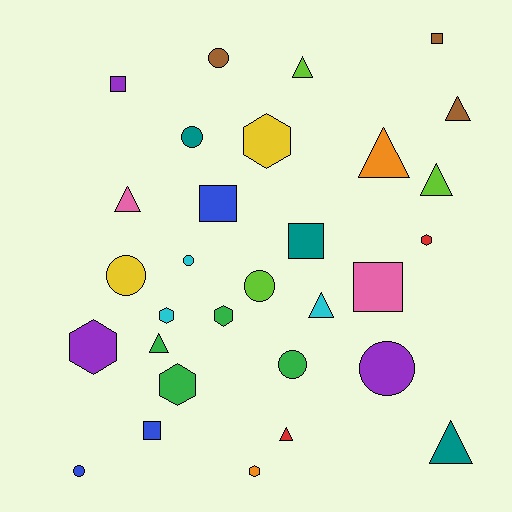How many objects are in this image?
There are 30 objects.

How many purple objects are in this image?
There are 3 purple objects.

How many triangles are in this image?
There are 9 triangles.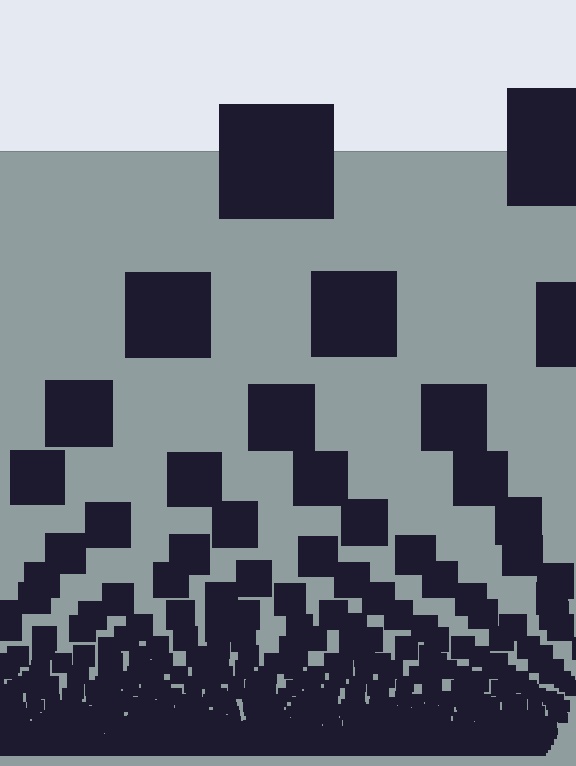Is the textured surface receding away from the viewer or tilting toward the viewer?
The surface appears to tilt toward the viewer. Texture elements get larger and sparser toward the top.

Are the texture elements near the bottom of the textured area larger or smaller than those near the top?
Smaller. The gradient is inverted — elements near the bottom are smaller and denser.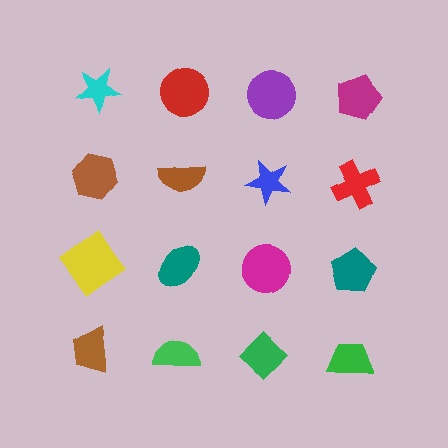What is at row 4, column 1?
A brown trapezoid.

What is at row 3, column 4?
A teal pentagon.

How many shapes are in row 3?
4 shapes.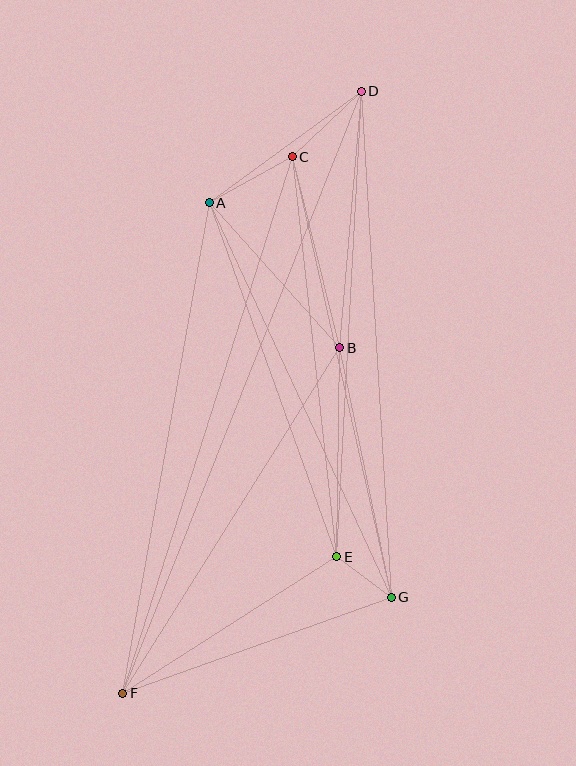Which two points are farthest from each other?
Points D and F are farthest from each other.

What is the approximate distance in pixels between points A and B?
The distance between A and B is approximately 195 pixels.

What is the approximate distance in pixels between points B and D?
The distance between B and D is approximately 258 pixels.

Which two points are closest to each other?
Points E and G are closest to each other.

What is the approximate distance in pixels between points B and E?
The distance between B and E is approximately 209 pixels.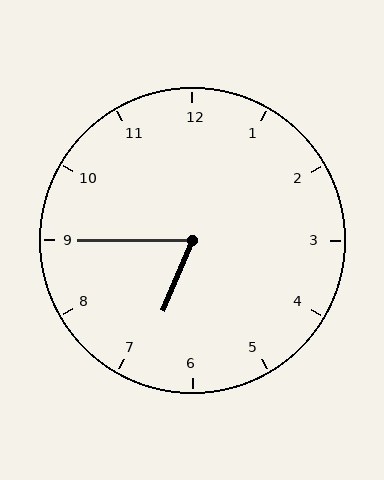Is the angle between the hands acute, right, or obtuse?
It is acute.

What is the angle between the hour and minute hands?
Approximately 68 degrees.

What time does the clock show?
6:45.